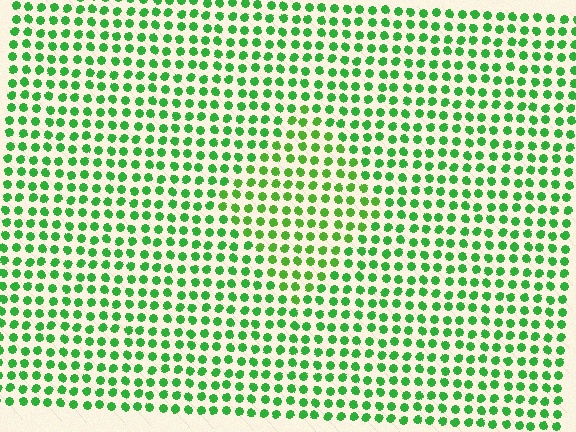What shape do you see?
I see a diamond.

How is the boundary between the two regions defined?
The boundary is defined purely by a slight shift in hue (about 19 degrees). Spacing, size, and orientation are identical on both sides.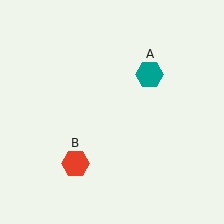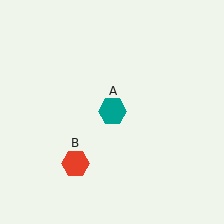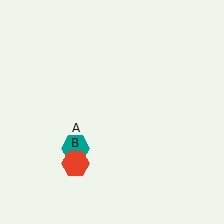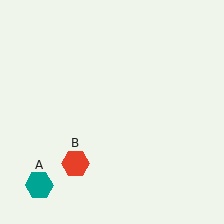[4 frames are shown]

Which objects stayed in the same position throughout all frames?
Red hexagon (object B) remained stationary.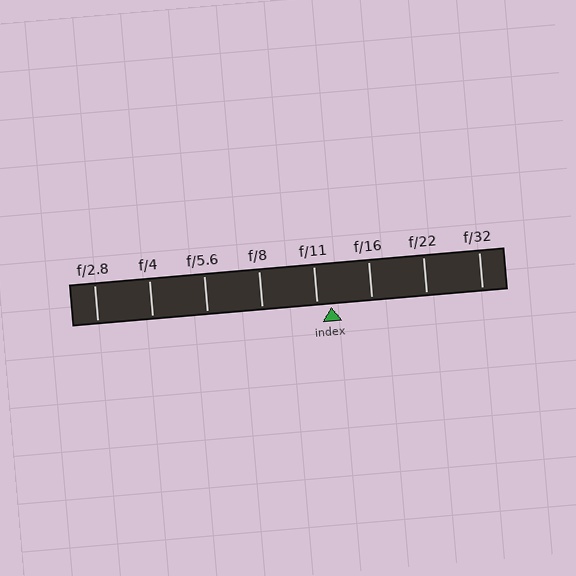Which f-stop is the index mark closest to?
The index mark is closest to f/11.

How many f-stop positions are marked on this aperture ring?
There are 8 f-stop positions marked.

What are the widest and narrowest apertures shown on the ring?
The widest aperture shown is f/2.8 and the narrowest is f/32.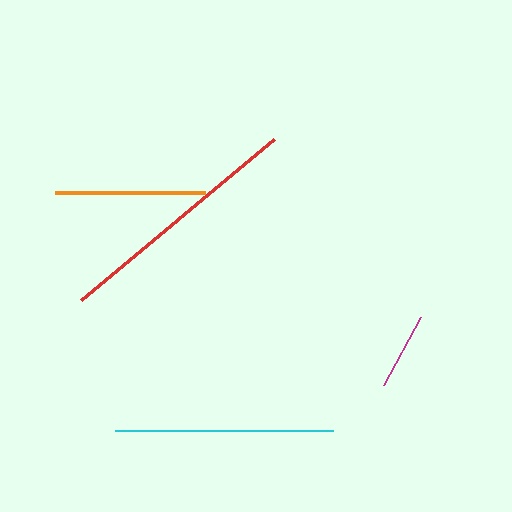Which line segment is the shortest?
The magenta line is the shortest at approximately 77 pixels.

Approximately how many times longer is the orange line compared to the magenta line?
The orange line is approximately 1.9 times the length of the magenta line.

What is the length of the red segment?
The red segment is approximately 250 pixels long.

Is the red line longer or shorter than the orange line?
The red line is longer than the orange line.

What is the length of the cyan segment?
The cyan segment is approximately 218 pixels long.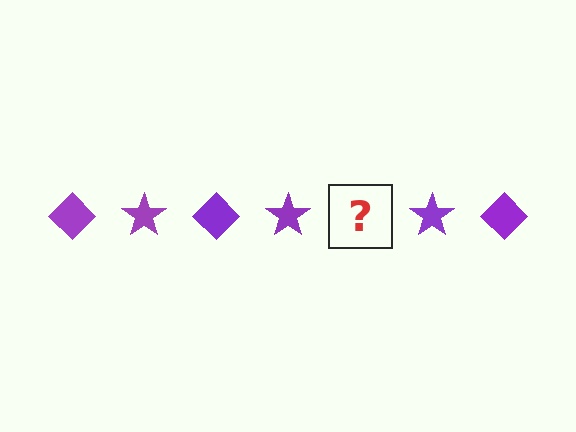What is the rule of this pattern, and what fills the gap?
The rule is that the pattern cycles through diamond, star shapes in purple. The gap should be filled with a purple diamond.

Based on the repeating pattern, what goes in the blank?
The blank should be a purple diamond.